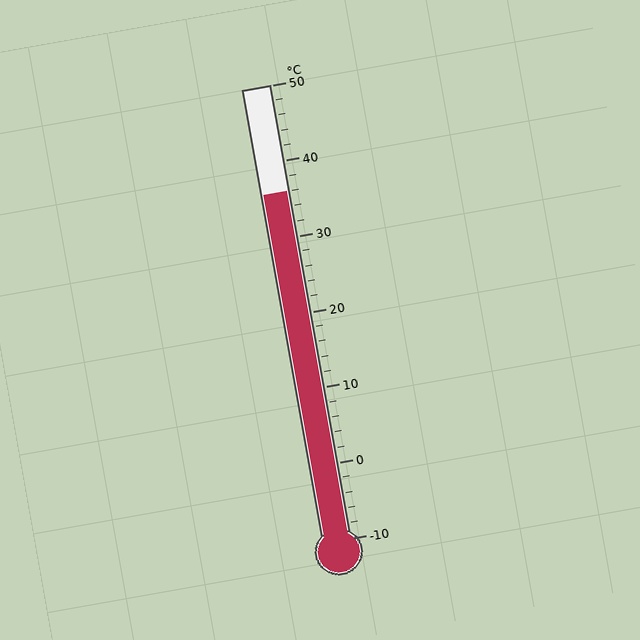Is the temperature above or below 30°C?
The temperature is above 30°C.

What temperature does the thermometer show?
The thermometer shows approximately 36°C.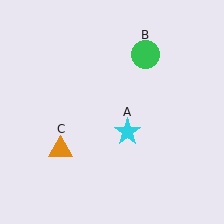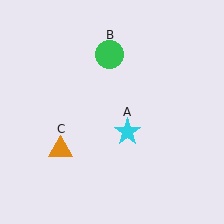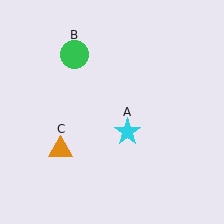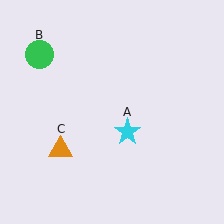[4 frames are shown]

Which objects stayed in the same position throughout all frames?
Cyan star (object A) and orange triangle (object C) remained stationary.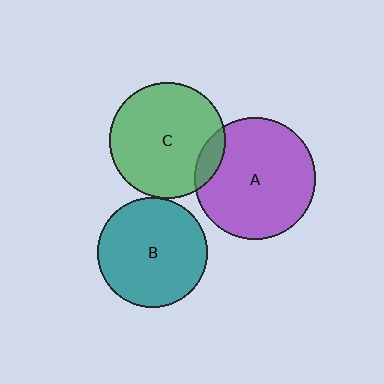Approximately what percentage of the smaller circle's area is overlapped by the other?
Approximately 10%.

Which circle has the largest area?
Circle A (purple).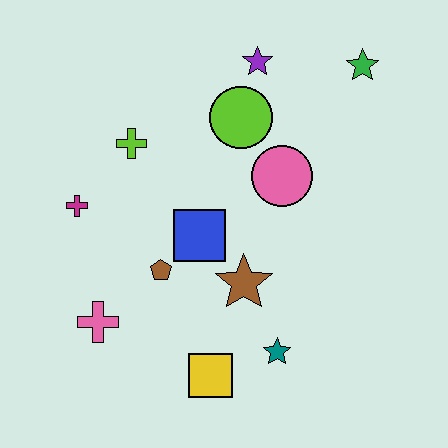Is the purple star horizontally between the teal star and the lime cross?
Yes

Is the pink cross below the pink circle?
Yes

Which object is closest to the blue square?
The brown pentagon is closest to the blue square.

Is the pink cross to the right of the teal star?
No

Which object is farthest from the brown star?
The green star is farthest from the brown star.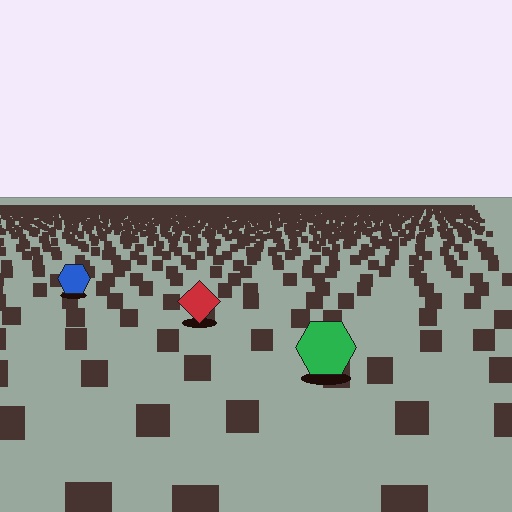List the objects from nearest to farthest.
From nearest to farthest: the green hexagon, the red diamond, the blue hexagon.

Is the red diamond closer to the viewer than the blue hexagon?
Yes. The red diamond is closer — you can tell from the texture gradient: the ground texture is coarser near it.